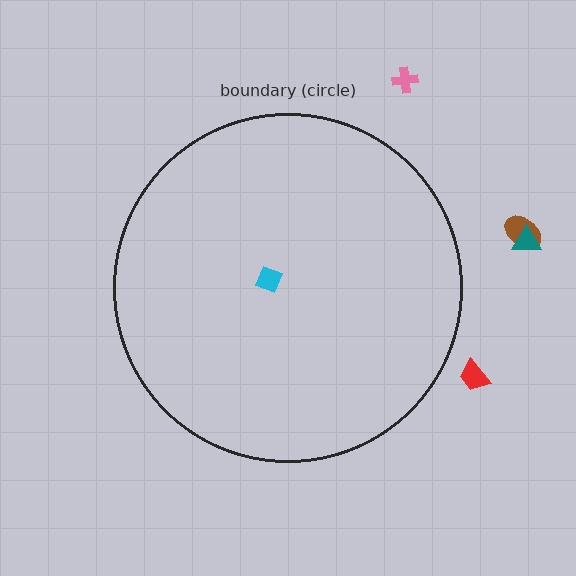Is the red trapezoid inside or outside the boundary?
Outside.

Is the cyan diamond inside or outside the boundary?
Inside.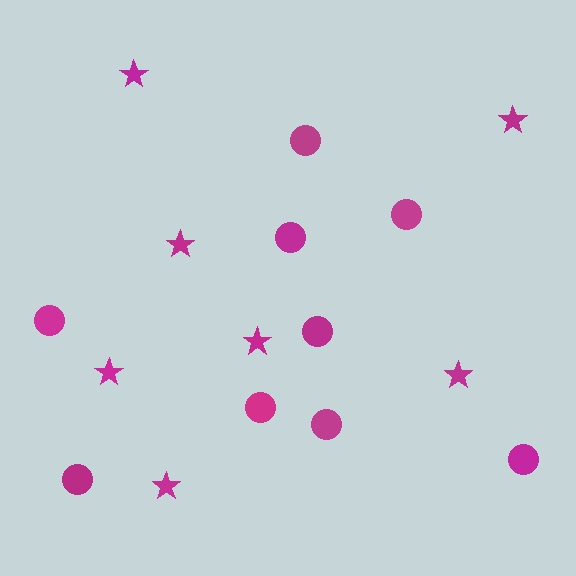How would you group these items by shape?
There are 2 groups: one group of circles (9) and one group of stars (7).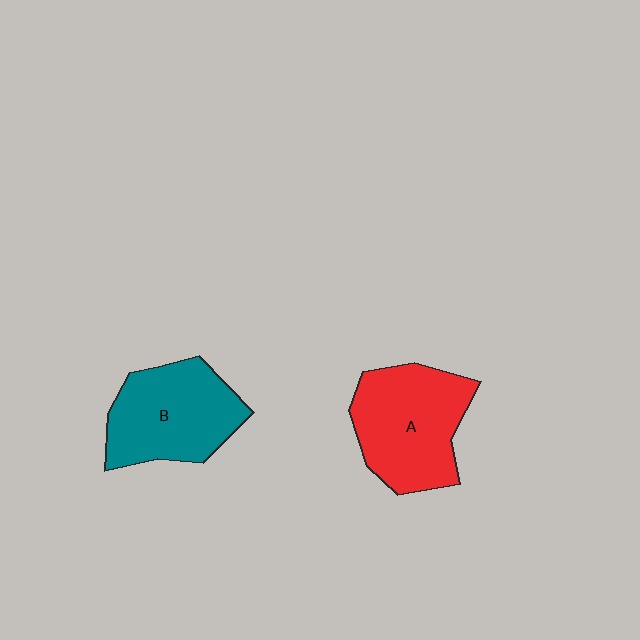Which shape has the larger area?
Shape A (red).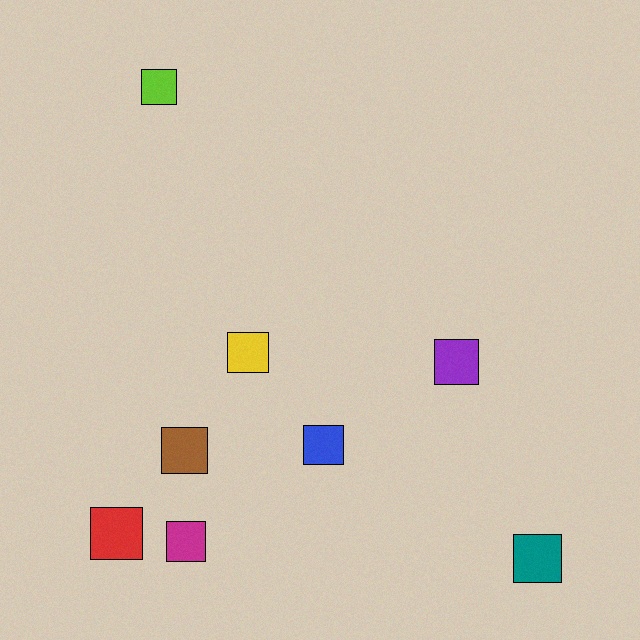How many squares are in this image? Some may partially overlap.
There are 8 squares.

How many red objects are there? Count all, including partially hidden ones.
There is 1 red object.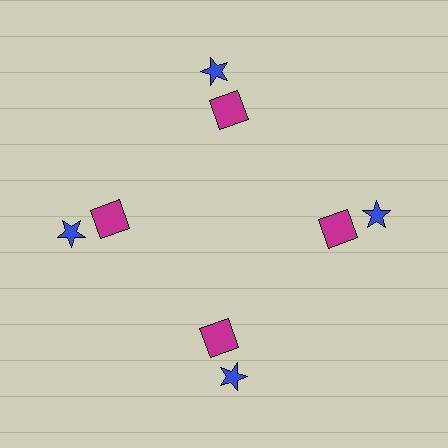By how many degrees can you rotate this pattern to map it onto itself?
The pattern maps onto itself every 90 degrees of rotation.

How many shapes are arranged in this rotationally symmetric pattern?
There are 8 shapes, arranged in 4 groups of 2.